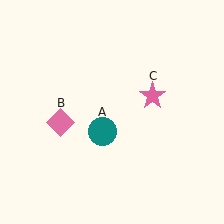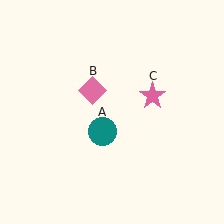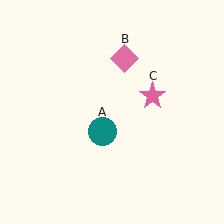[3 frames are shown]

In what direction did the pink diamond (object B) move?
The pink diamond (object B) moved up and to the right.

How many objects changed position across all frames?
1 object changed position: pink diamond (object B).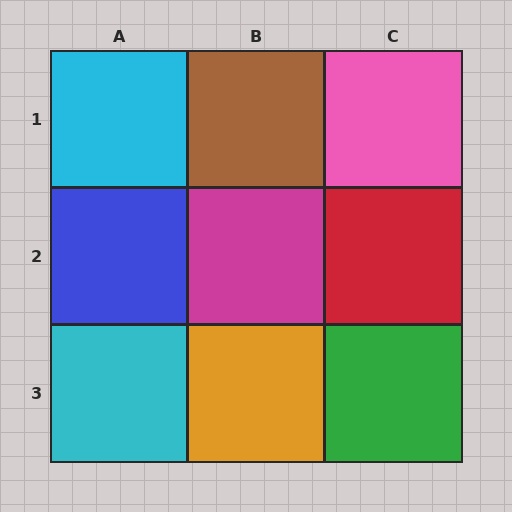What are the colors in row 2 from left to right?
Blue, magenta, red.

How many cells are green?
1 cell is green.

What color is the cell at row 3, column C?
Green.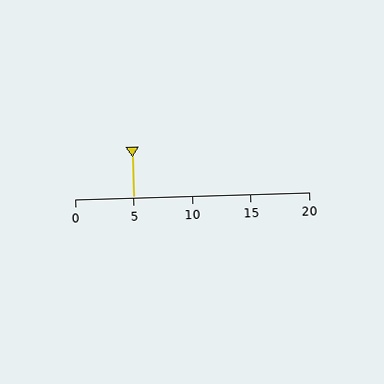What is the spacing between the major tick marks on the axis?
The major ticks are spaced 5 apart.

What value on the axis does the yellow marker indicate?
The marker indicates approximately 5.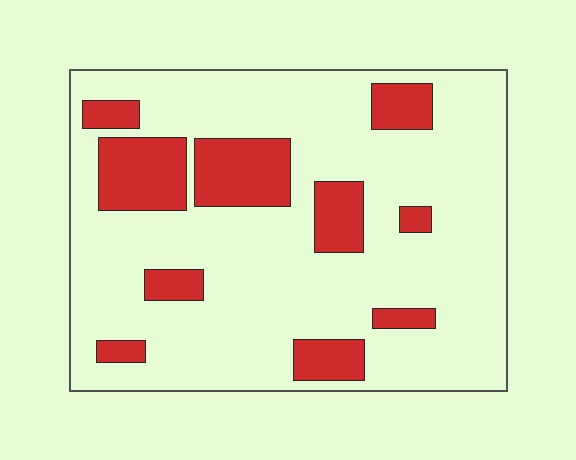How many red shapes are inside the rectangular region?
10.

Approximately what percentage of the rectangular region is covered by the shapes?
Approximately 20%.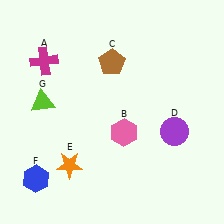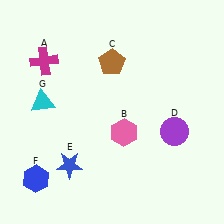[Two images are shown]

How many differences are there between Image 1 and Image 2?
There are 2 differences between the two images.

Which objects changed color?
E changed from orange to blue. G changed from lime to cyan.